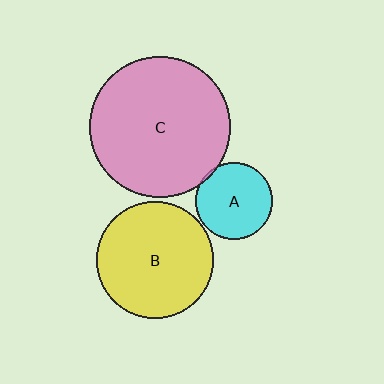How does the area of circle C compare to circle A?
Approximately 3.4 times.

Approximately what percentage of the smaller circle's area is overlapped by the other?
Approximately 5%.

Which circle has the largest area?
Circle C (pink).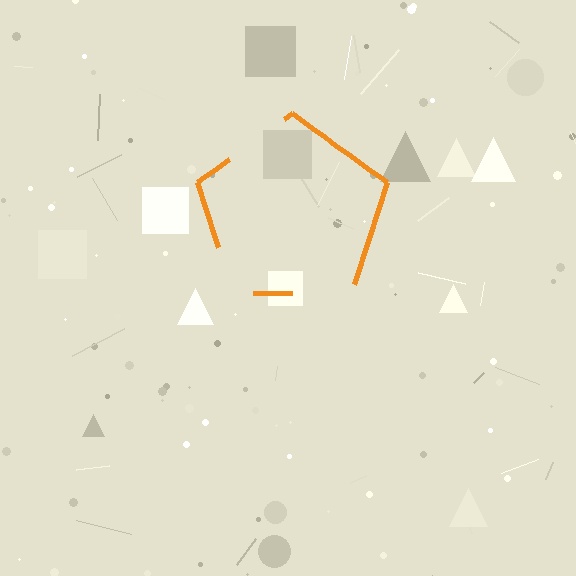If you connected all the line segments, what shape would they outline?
They would outline a pentagon.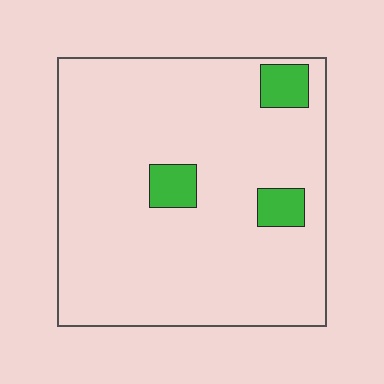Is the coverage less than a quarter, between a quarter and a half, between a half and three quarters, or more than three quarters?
Less than a quarter.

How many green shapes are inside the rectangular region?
3.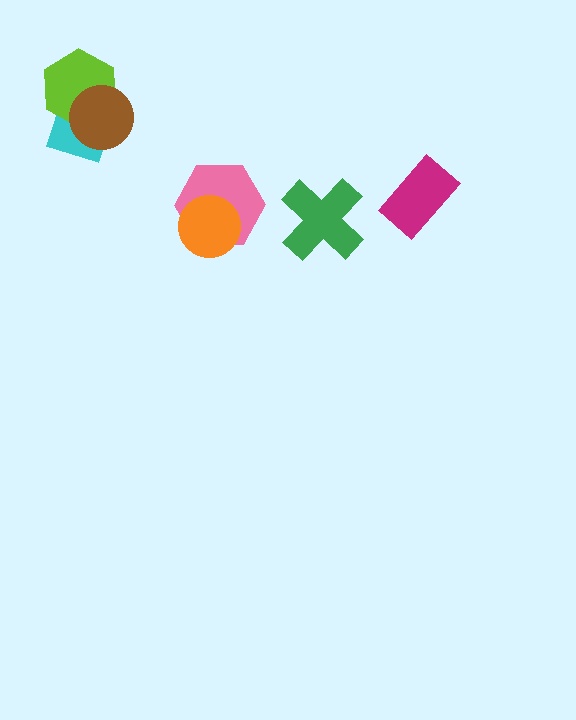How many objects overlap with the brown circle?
2 objects overlap with the brown circle.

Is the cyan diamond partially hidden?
Yes, it is partially covered by another shape.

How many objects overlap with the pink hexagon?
1 object overlaps with the pink hexagon.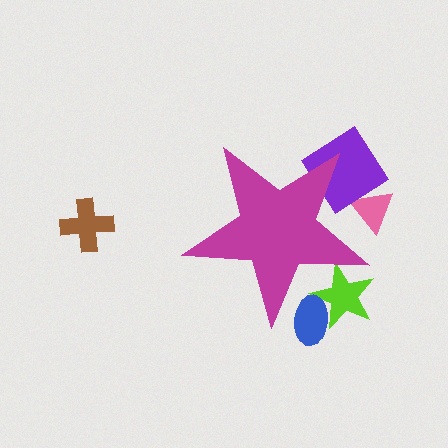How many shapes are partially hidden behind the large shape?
4 shapes are partially hidden.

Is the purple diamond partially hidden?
Yes, the purple diamond is partially hidden behind the magenta star.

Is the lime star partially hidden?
Yes, the lime star is partially hidden behind the magenta star.